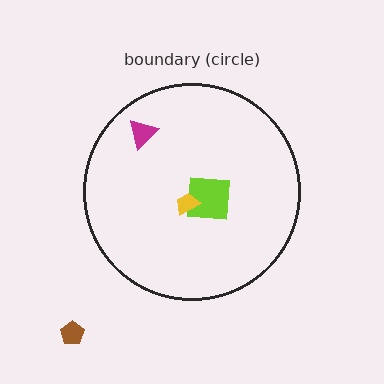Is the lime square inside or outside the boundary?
Inside.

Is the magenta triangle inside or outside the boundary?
Inside.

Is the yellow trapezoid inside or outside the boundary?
Inside.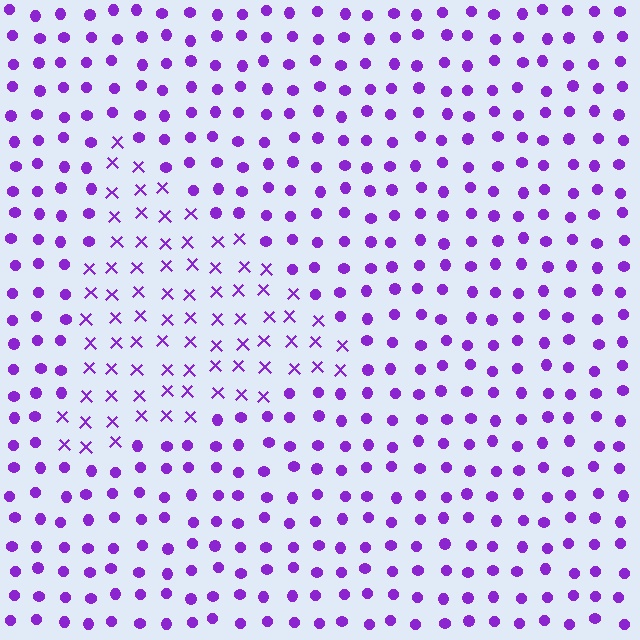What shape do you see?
I see a triangle.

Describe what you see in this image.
The image is filled with small purple elements arranged in a uniform grid. A triangle-shaped region contains X marks, while the surrounding area contains circles. The boundary is defined purely by the change in element shape.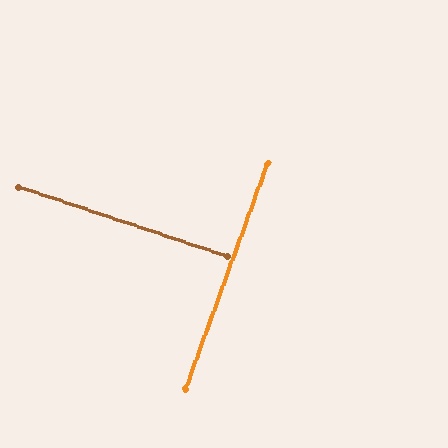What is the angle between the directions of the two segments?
Approximately 89 degrees.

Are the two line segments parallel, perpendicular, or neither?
Perpendicular — they meet at approximately 89°.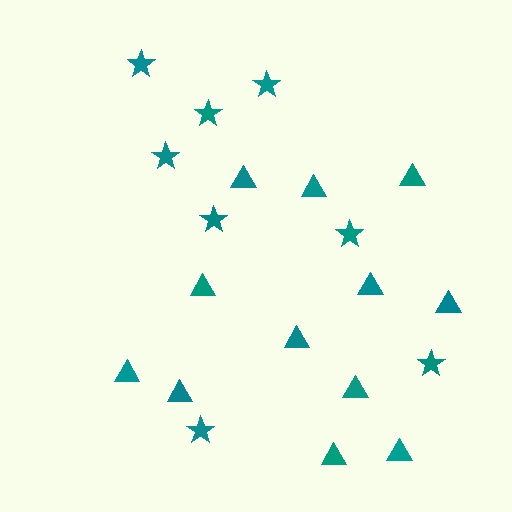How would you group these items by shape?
There are 2 groups: one group of stars (8) and one group of triangles (12).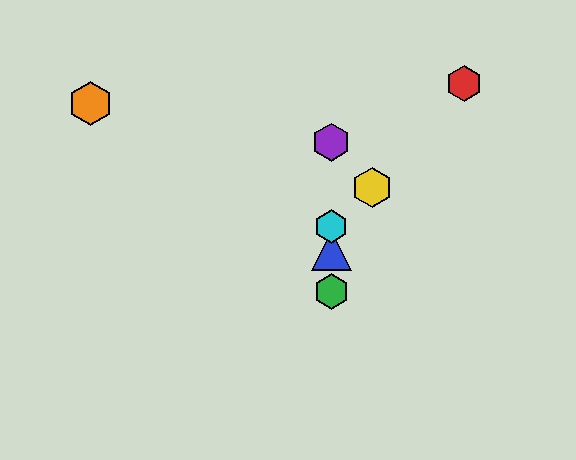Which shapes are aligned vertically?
The blue triangle, the green hexagon, the purple hexagon, the cyan hexagon are aligned vertically.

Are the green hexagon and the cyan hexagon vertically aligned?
Yes, both are at x≈331.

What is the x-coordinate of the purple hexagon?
The purple hexagon is at x≈331.